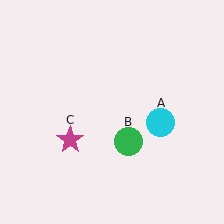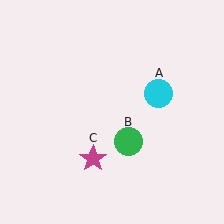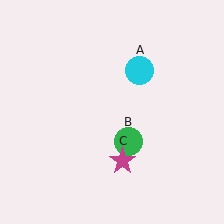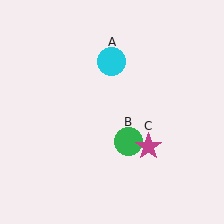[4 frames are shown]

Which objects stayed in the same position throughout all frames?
Green circle (object B) remained stationary.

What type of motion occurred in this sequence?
The cyan circle (object A), magenta star (object C) rotated counterclockwise around the center of the scene.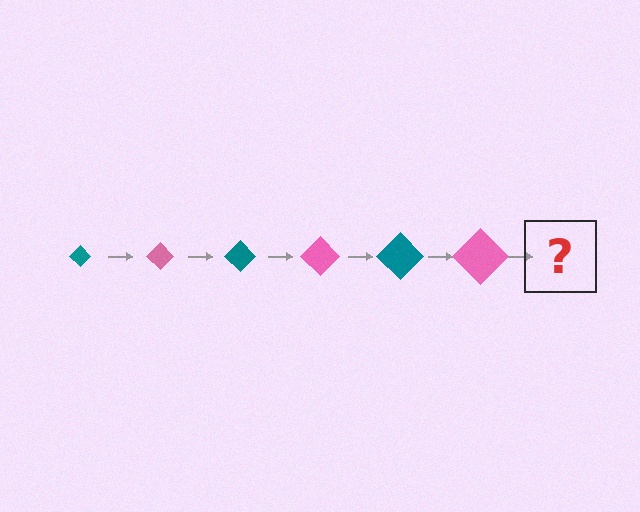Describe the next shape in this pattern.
It should be a teal diamond, larger than the previous one.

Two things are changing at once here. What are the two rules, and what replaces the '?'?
The two rules are that the diamond grows larger each step and the color cycles through teal and pink. The '?' should be a teal diamond, larger than the previous one.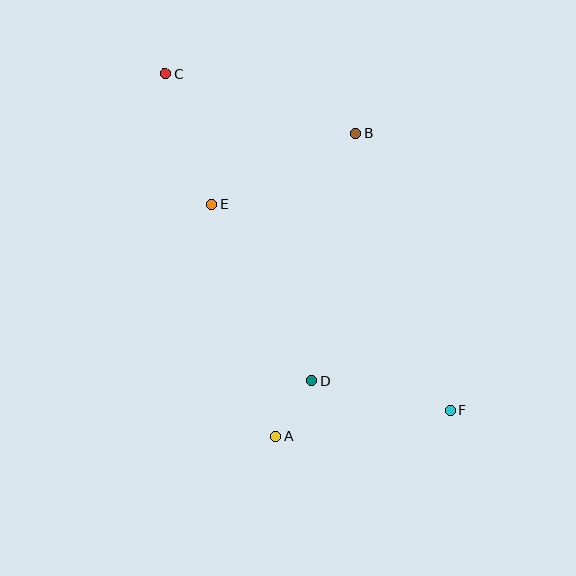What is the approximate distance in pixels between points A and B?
The distance between A and B is approximately 313 pixels.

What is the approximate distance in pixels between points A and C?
The distance between A and C is approximately 378 pixels.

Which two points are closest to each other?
Points A and D are closest to each other.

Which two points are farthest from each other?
Points C and F are farthest from each other.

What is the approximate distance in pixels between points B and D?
The distance between B and D is approximately 251 pixels.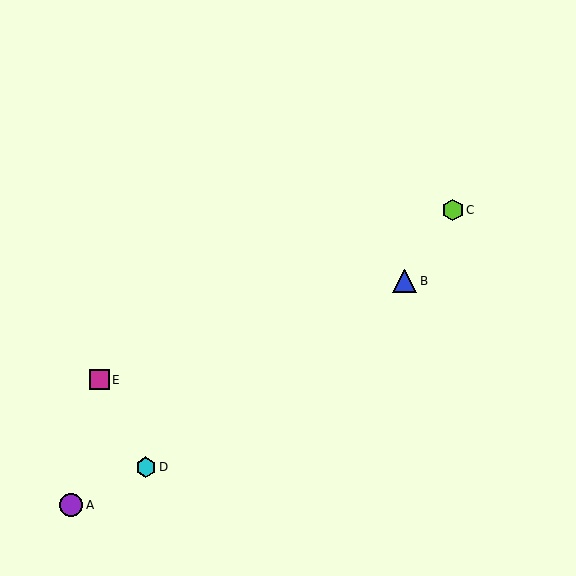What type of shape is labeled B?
Shape B is a blue triangle.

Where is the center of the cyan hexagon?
The center of the cyan hexagon is at (146, 467).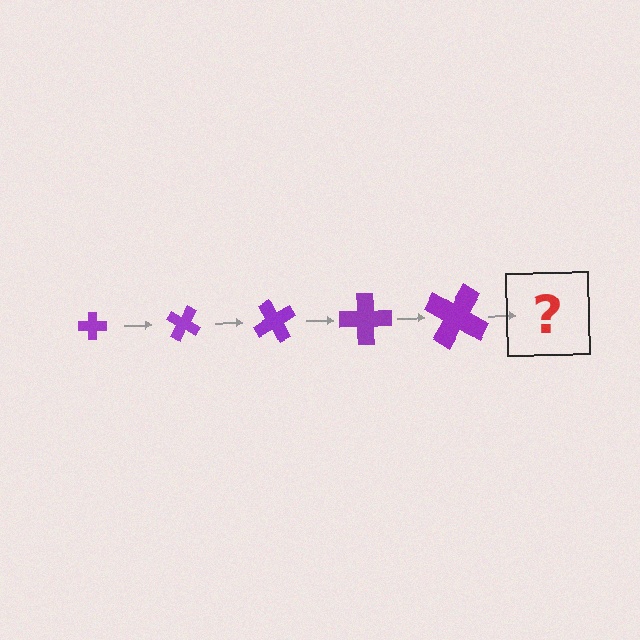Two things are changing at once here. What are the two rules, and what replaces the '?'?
The two rules are that the cross grows larger each step and it rotates 30 degrees each step. The '?' should be a cross, larger than the previous one and rotated 150 degrees from the start.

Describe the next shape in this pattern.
It should be a cross, larger than the previous one and rotated 150 degrees from the start.